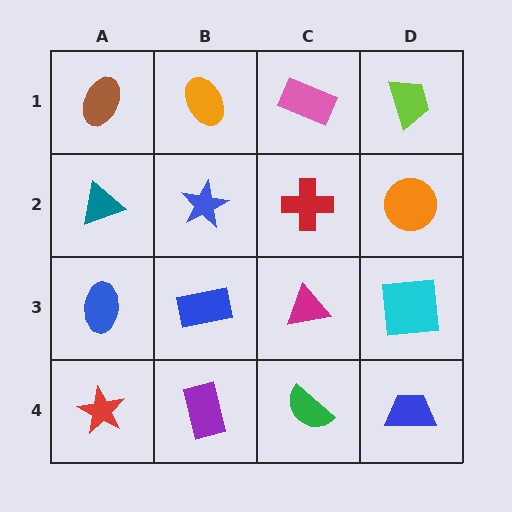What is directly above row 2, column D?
A lime trapezoid.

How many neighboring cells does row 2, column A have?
3.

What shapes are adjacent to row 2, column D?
A lime trapezoid (row 1, column D), a cyan square (row 3, column D), a red cross (row 2, column C).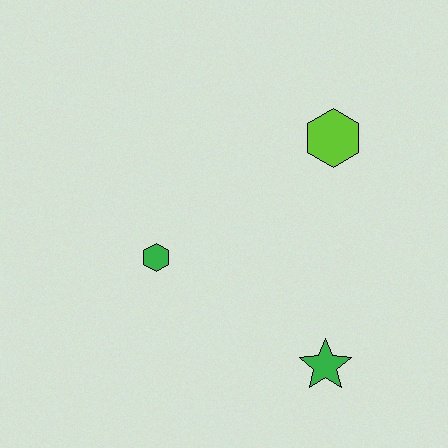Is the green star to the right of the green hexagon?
Yes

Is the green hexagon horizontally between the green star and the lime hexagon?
No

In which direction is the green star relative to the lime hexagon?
The green star is below the lime hexagon.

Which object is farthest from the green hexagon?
The lime hexagon is farthest from the green hexagon.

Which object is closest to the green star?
The green hexagon is closest to the green star.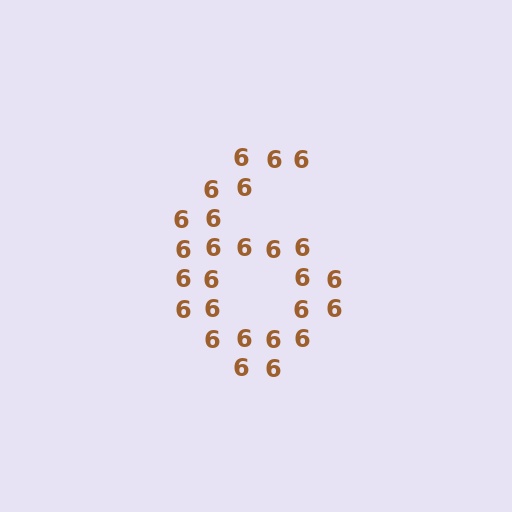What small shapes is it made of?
It is made of small digit 6's.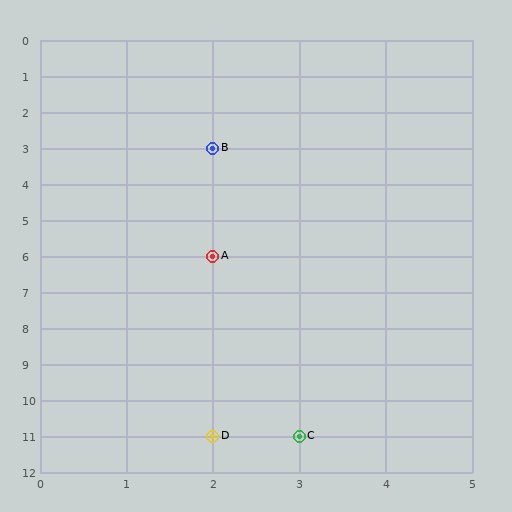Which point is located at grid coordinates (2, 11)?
Point D is at (2, 11).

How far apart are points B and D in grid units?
Points B and D are 8 rows apart.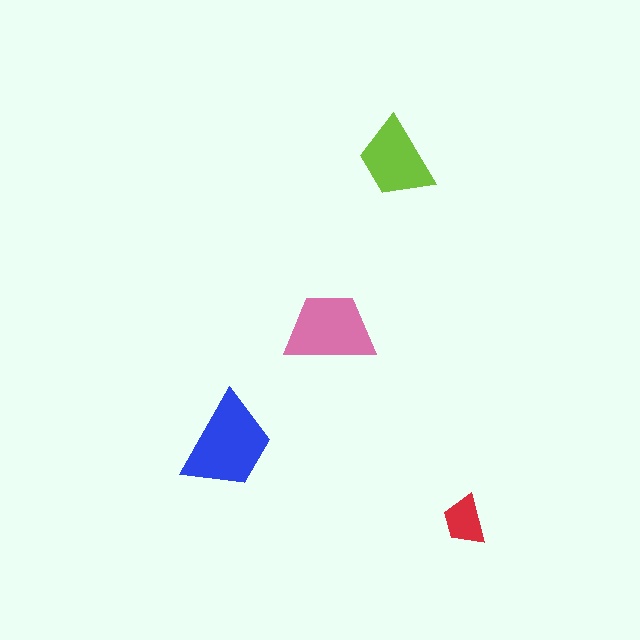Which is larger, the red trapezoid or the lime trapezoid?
The lime one.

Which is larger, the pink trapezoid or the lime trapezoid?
The pink one.